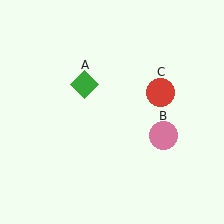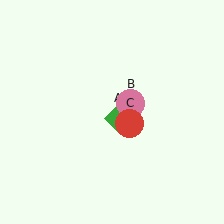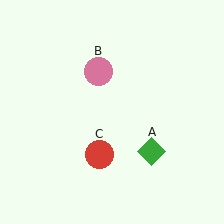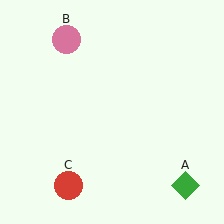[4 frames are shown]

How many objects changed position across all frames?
3 objects changed position: green diamond (object A), pink circle (object B), red circle (object C).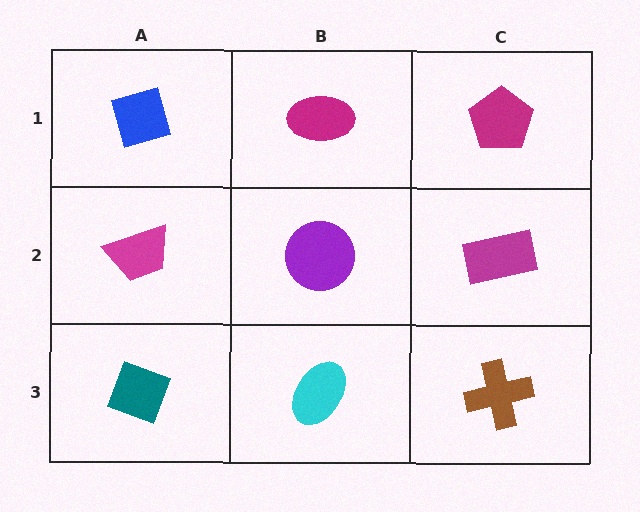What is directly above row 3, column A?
A magenta trapezoid.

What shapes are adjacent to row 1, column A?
A magenta trapezoid (row 2, column A), a magenta ellipse (row 1, column B).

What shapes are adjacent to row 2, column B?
A magenta ellipse (row 1, column B), a cyan ellipse (row 3, column B), a magenta trapezoid (row 2, column A), a magenta rectangle (row 2, column C).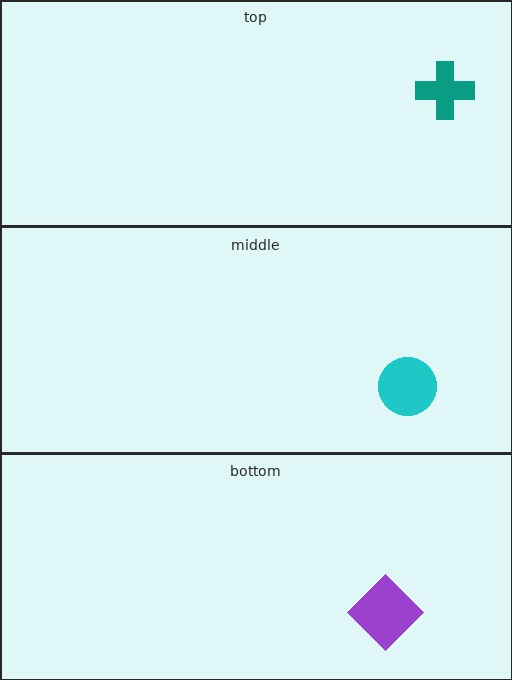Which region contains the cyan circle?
The middle region.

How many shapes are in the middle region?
1.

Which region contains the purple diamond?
The bottom region.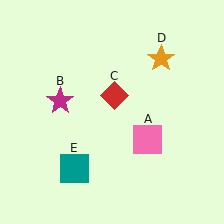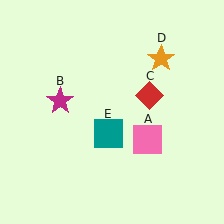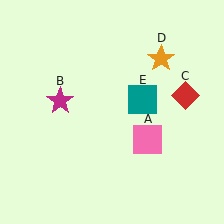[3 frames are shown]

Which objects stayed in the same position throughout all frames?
Pink square (object A) and magenta star (object B) and orange star (object D) remained stationary.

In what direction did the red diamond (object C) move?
The red diamond (object C) moved right.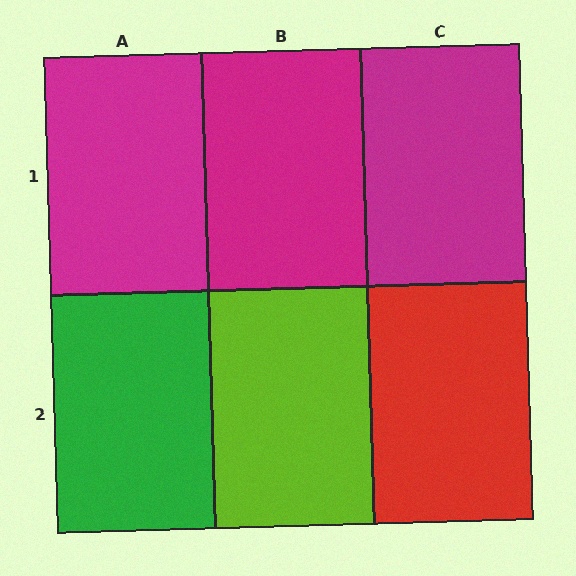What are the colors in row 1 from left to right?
Magenta, magenta, magenta.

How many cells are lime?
1 cell is lime.